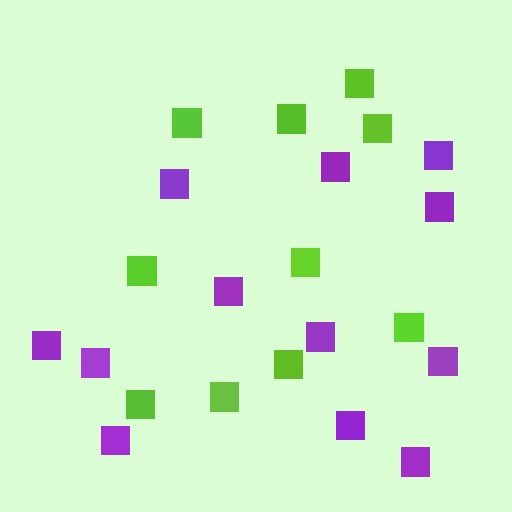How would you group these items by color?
There are 2 groups: one group of lime squares (10) and one group of purple squares (12).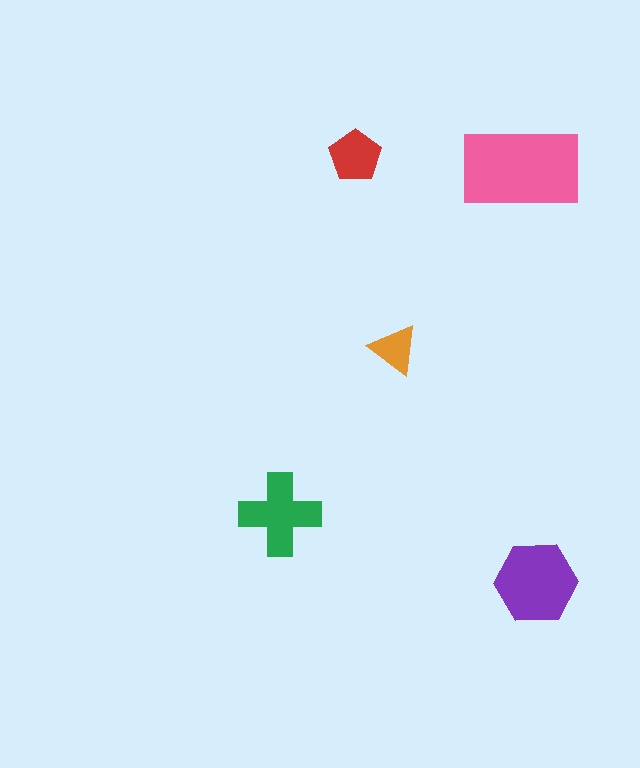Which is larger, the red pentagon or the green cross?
The green cross.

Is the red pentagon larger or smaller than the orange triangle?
Larger.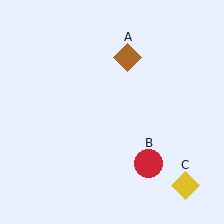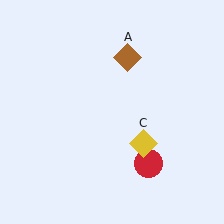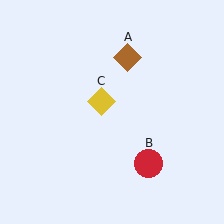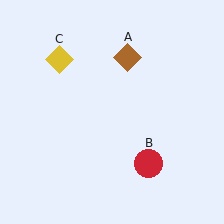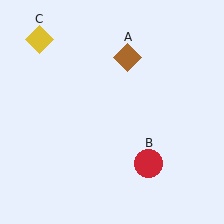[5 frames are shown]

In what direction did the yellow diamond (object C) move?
The yellow diamond (object C) moved up and to the left.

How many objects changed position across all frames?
1 object changed position: yellow diamond (object C).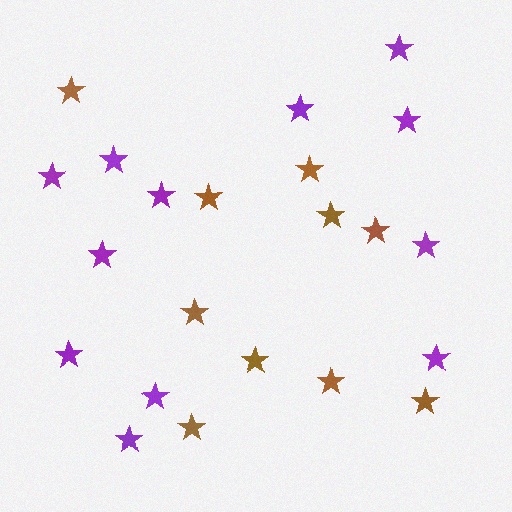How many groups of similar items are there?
There are 2 groups: one group of brown stars (10) and one group of purple stars (12).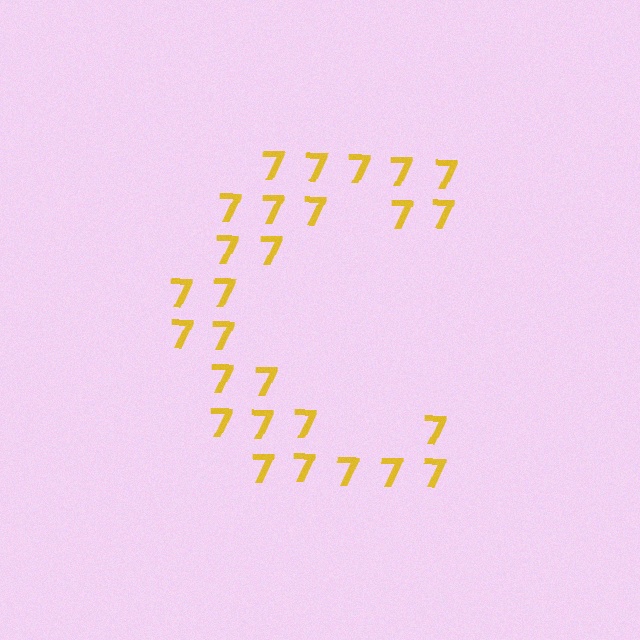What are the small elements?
The small elements are digit 7's.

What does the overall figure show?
The overall figure shows the letter C.